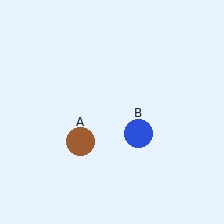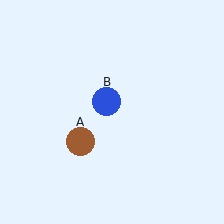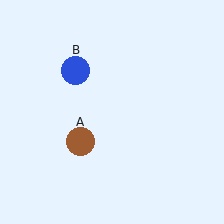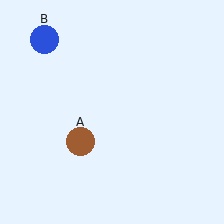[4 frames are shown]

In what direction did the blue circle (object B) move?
The blue circle (object B) moved up and to the left.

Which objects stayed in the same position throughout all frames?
Brown circle (object A) remained stationary.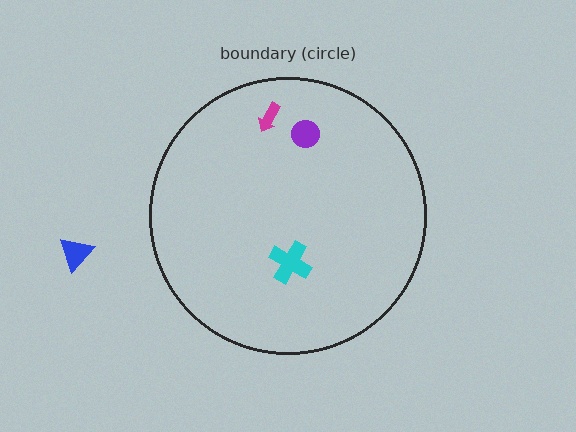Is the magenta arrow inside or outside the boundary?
Inside.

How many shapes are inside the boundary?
3 inside, 1 outside.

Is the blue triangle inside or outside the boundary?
Outside.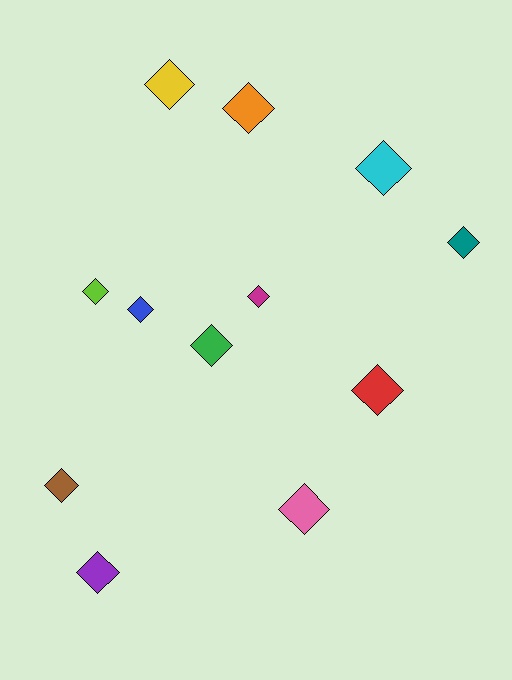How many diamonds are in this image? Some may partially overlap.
There are 12 diamonds.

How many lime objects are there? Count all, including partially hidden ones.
There is 1 lime object.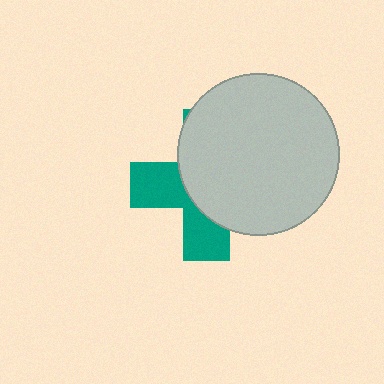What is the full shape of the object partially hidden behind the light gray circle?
The partially hidden object is a teal cross.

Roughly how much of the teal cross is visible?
A small part of it is visible (roughly 38%).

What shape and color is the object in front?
The object in front is a light gray circle.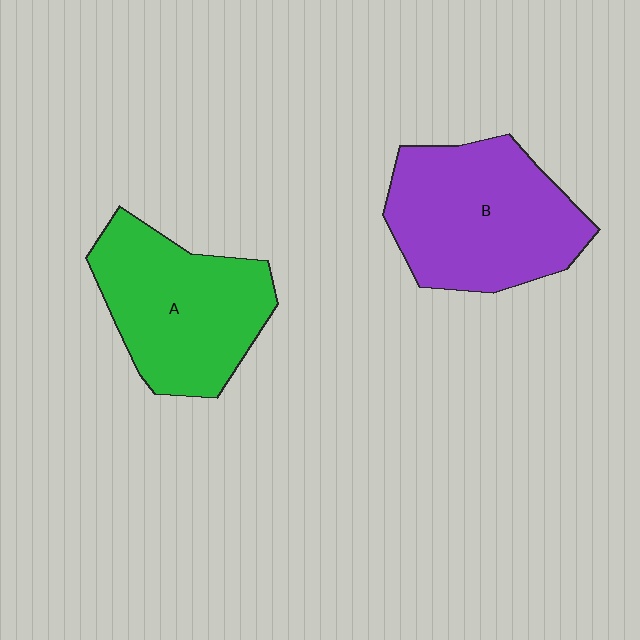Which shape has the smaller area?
Shape A (green).